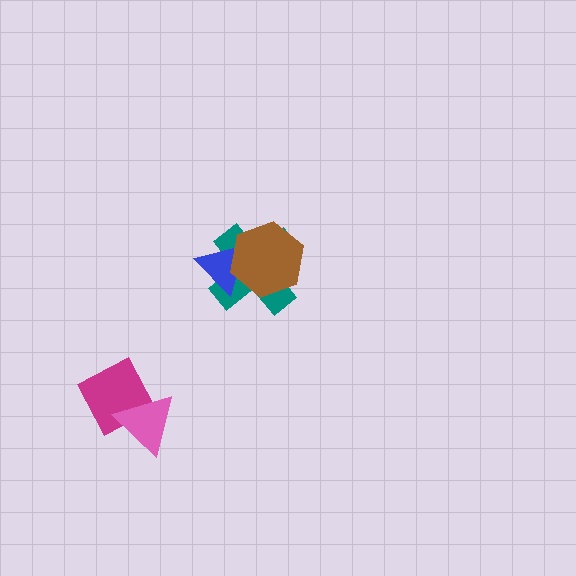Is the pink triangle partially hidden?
No, no other shape covers it.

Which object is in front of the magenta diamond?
The pink triangle is in front of the magenta diamond.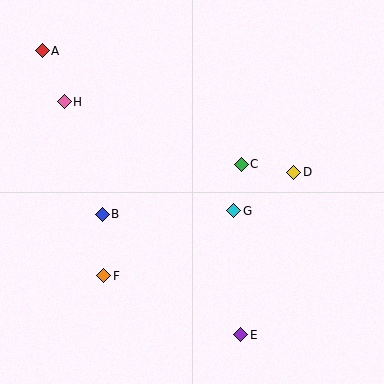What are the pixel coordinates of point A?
Point A is at (42, 51).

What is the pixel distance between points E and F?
The distance between E and F is 149 pixels.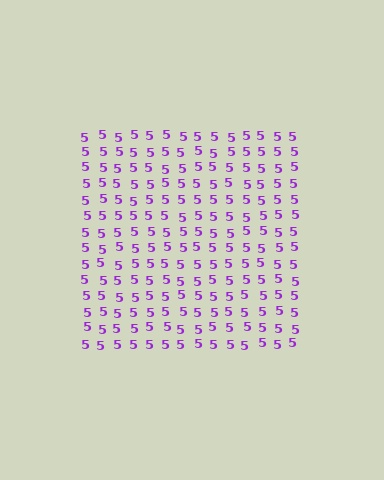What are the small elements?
The small elements are digit 5's.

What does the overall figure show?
The overall figure shows a square.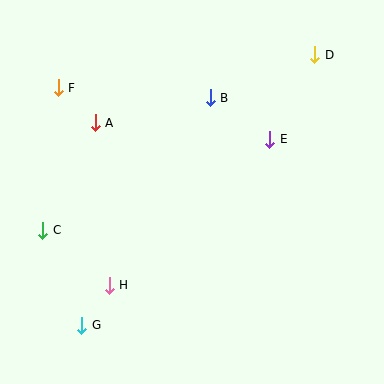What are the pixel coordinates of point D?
Point D is at (315, 55).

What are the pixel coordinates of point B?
Point B is at (210, 98).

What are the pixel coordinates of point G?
Point G is at (82, 325).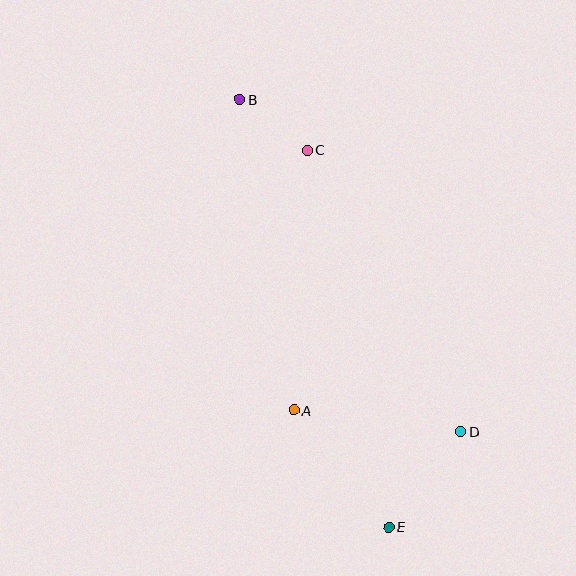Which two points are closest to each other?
Points B and C are closest to each other.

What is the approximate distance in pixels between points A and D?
The distance between A and D is approximately 168 pixels.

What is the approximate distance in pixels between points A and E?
The distance between A and E is approximately 150 pixels.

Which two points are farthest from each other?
Points B and E are farthest from each other.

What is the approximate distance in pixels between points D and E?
The distance between D and E is approximately 119 pixels.